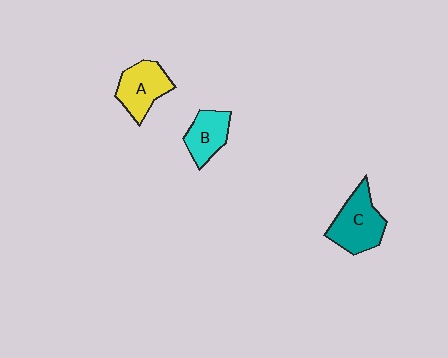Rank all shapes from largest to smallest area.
From largest to smallest: C (teal), A (yellow), B (cyan).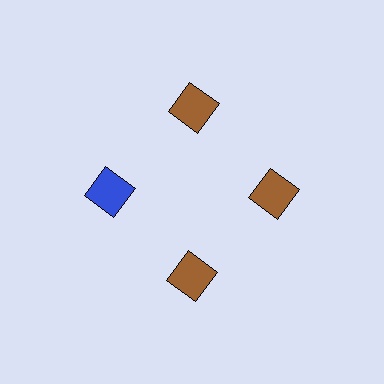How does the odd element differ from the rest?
It has a different color: blue instead of brown.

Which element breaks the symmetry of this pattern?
The blue square at roughly the 9 o'clock position breaks the symmetry. All other shapes are brown squares.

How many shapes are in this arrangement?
There are 4 shapes arranged in a ring pattern.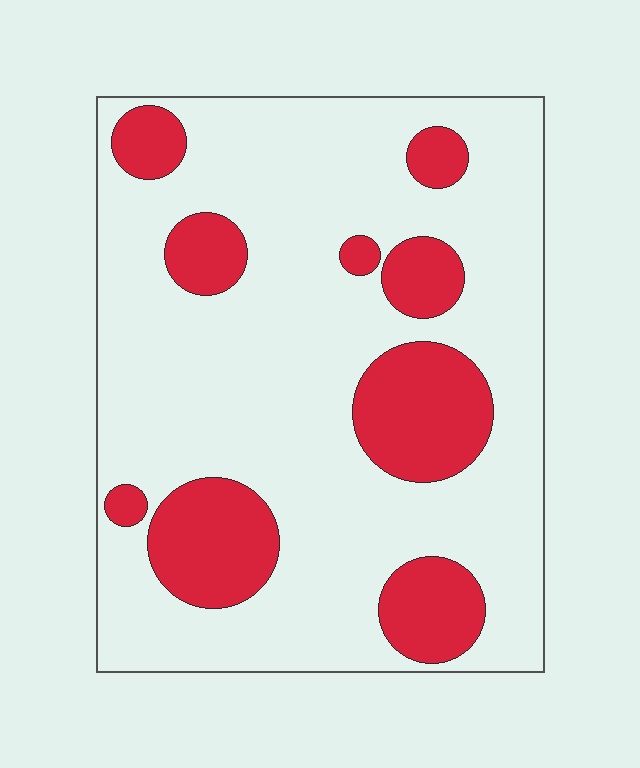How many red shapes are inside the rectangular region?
9.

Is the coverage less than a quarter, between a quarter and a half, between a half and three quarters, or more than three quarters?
Less than a quarter.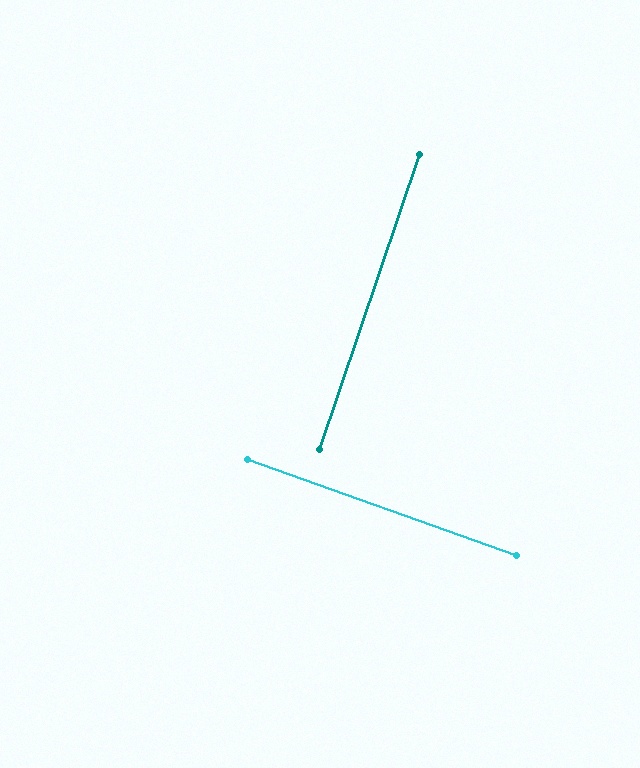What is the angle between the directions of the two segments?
Approximately 89 degrees.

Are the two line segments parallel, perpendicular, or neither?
Perpendicular — they meet at approximately 89°.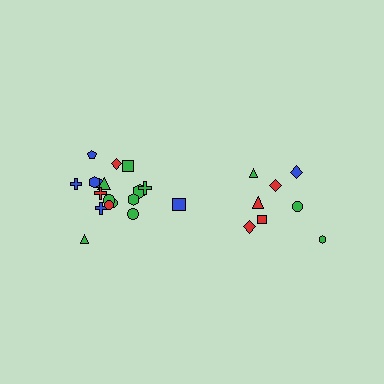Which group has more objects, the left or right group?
The left group.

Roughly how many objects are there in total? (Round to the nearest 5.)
Roughly 25 objects in total.